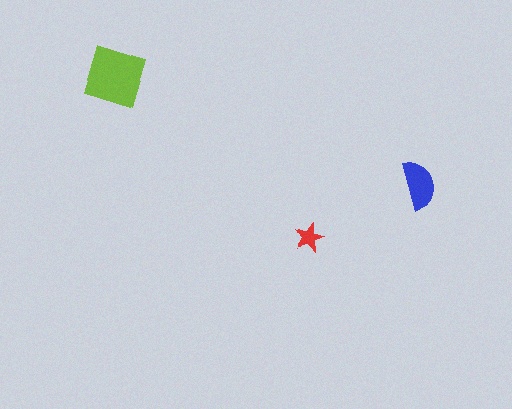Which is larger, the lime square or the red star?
The lime square.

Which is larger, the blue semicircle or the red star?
The blue semicircle.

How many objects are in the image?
There are 3 objects in the image.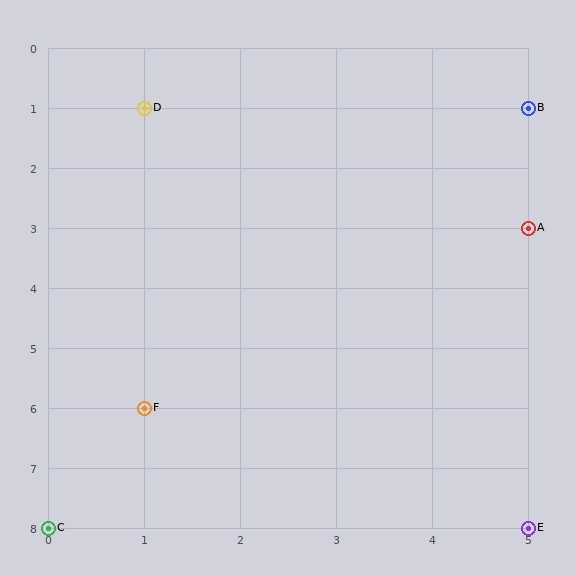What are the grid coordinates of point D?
Point D is at grid coordinates (1, 1).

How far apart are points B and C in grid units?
Points B and C are 5 columns and 7 rows apart (about 8.6 grid units diagonally).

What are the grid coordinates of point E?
Point E is at grid coordinates (5, 8).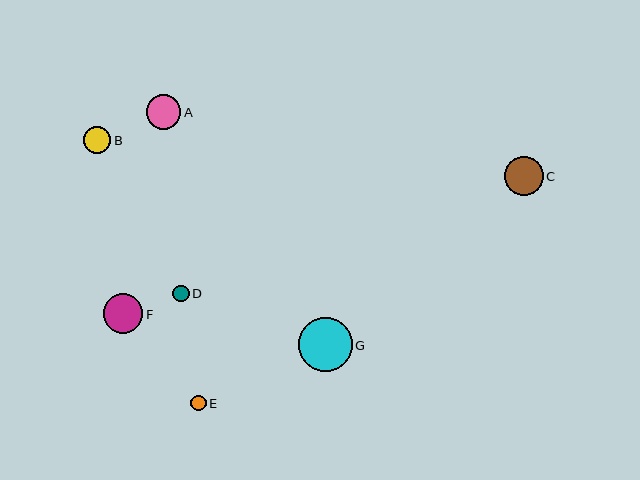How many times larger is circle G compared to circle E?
Circle G is approximately 3.5 times the size of circle E.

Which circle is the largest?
Circle G is the largest with a size of approximately 54 pixels.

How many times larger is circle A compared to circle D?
Circle A is approximately 2.1 times the size of circle D.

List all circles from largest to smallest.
From largest to smallest: G, F, C, A, B, D, E.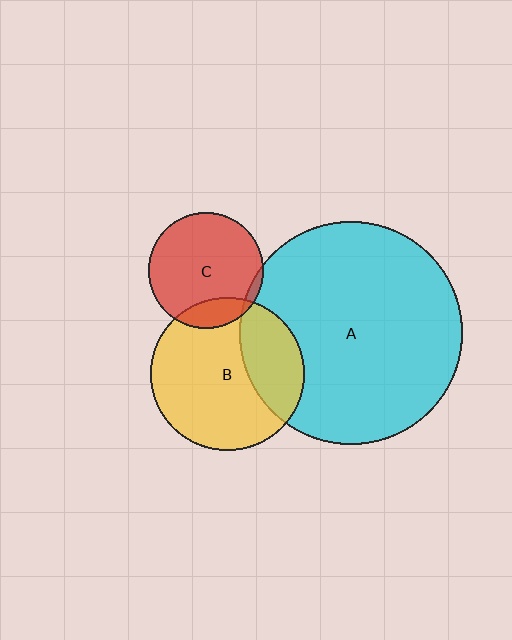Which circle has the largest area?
Circle A (cyan).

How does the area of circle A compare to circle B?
Approximately 2.1 times.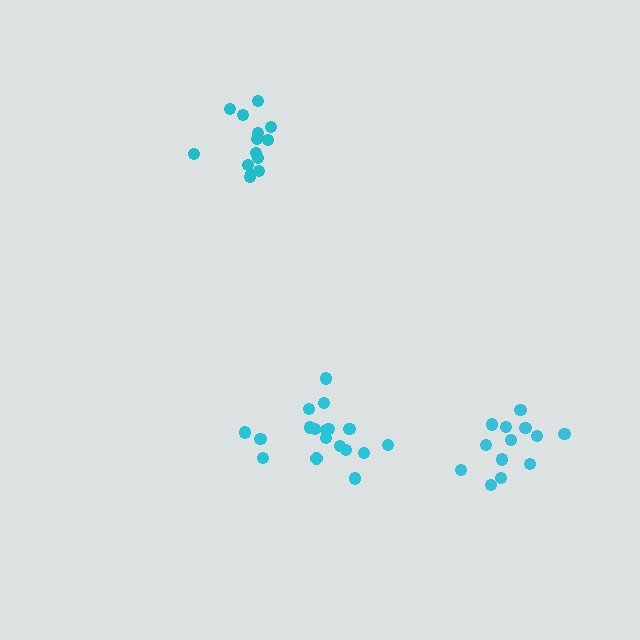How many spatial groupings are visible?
There are 3 spatial groupings.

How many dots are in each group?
Group 1: 13 dots, Group 2: 18 dots, Group 3: 14 dots (45 total).